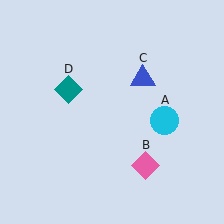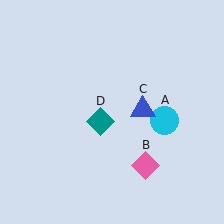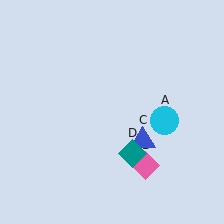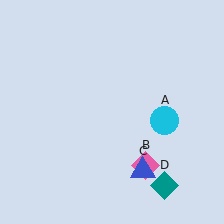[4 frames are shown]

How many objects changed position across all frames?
2 objects changed position: blue triangle (object C), teal diamond (object D).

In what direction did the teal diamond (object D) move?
The teal diamond (object D) moved down and to the right.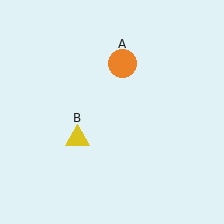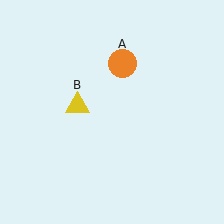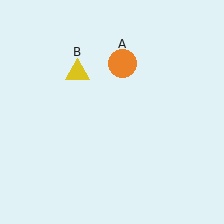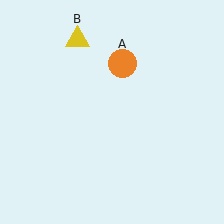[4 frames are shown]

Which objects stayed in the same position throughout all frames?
Orange circle (object A) remained stationary.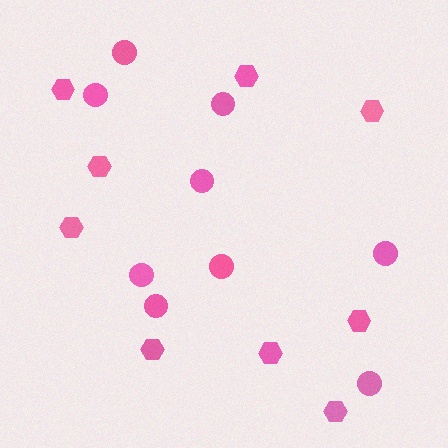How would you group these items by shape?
There are 2 groups: one group of circles (9) and one group of hexagons (9).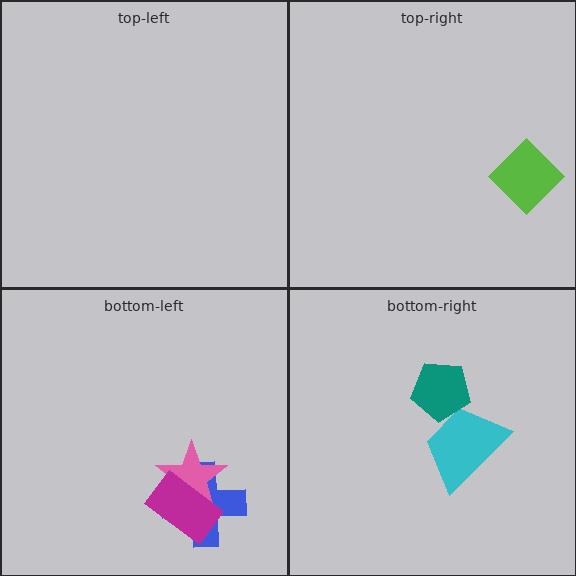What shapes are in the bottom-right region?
The cyan trapezoid, the teal pentagon.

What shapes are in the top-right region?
The lime diamond.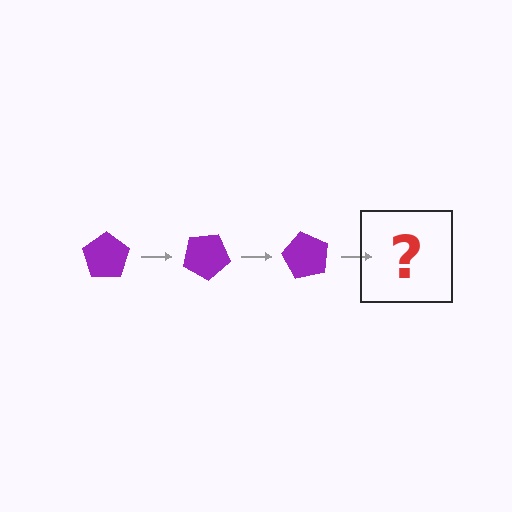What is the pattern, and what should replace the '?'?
The pattern is that the pentagon rotates 30 degrees each step. The '?' should be a purple pentagon rotated 90 degrees.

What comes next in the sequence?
The next element should be a purple pentagon rotated 90 degrees.